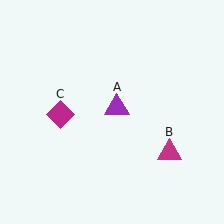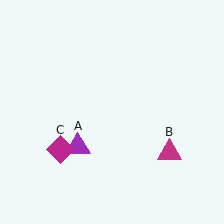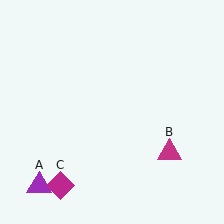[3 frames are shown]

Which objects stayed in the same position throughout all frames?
Magenta triangle (object B) remained stationary.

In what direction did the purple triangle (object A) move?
The purple triangle (object A) moved down and to the left.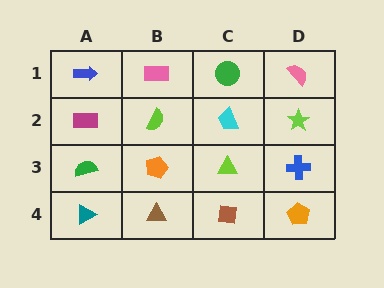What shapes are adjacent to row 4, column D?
A blue cross (row 3, column D), a brown square (row 4, column C).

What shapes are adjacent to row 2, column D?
A pink semicircle (row 1, column D), a blue cross (row 3, column D), a cyan trapezoid (row 2, column C).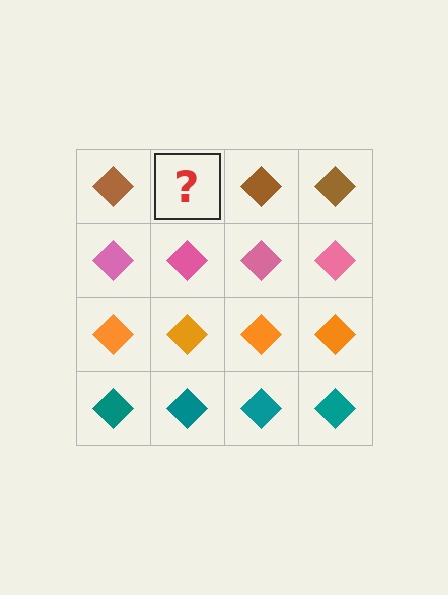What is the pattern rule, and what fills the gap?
The rule is that each row has a consistent color. The gap should be filled with a brown diamond.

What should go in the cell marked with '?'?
The missing cell should contain a brown diamond.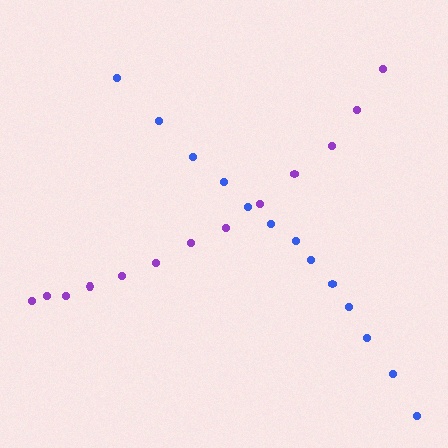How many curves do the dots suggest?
There are 2 distinct paths.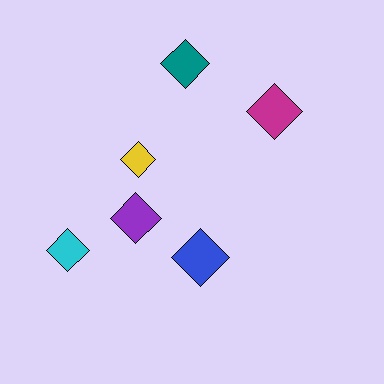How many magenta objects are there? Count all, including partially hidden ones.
There is 1 magenta object.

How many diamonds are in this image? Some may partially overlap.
There are 6 diamonds.